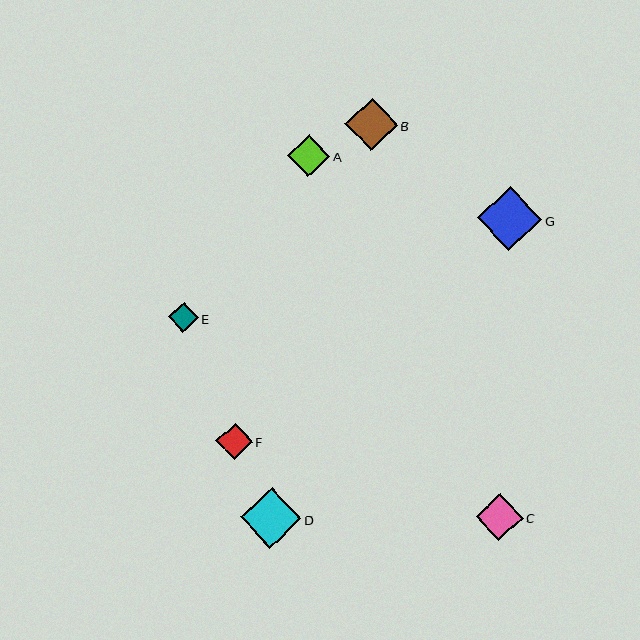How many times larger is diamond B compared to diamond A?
Diamond B is approximately 1.2 times the size of diamond A.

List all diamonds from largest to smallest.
From largest to smallest: G, D, B, C, A, F, E.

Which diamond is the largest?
Diamond G is the largest with a size of approximately 65 pixels.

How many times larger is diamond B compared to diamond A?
Diamond B is approximately 1.2 times the size of diamond A.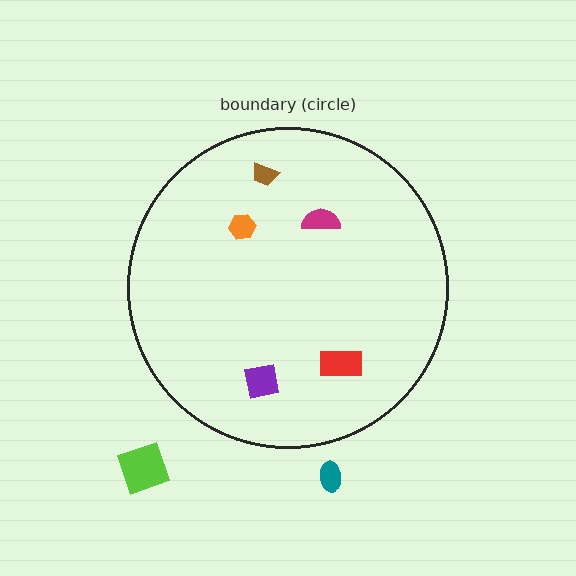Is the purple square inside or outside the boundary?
Inside.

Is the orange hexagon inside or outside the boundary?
Inside.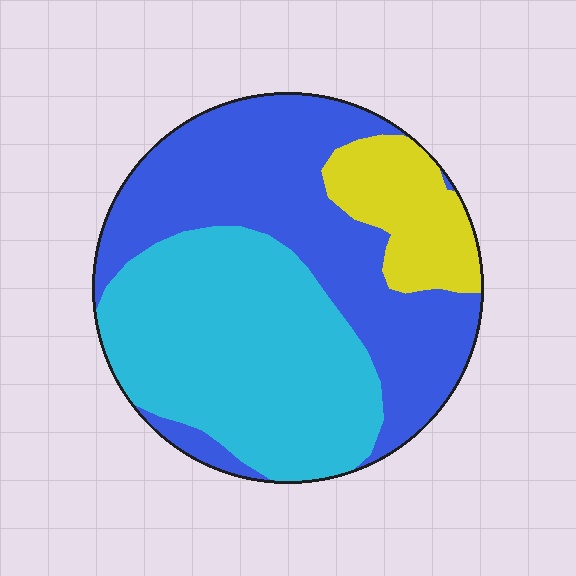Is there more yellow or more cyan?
Cyan.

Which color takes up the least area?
Yellow, at roughly 15%.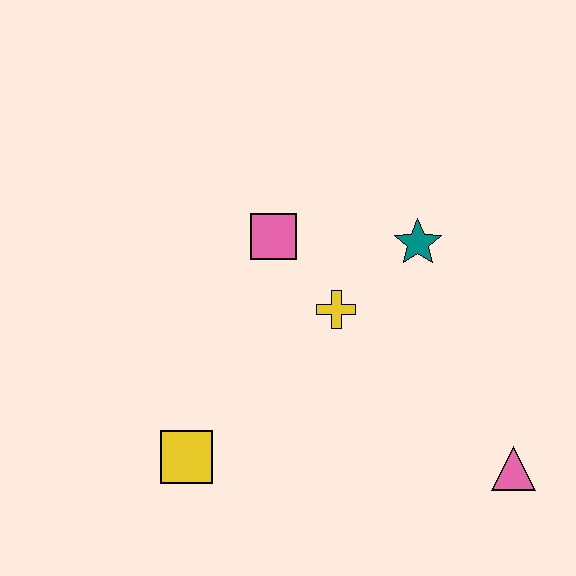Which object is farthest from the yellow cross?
The pink triangle is farthest from the yellow cross.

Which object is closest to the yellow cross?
The pink square is closest to the yellow cross.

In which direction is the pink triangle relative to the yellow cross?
The pink triangle is to the right of the yellow cross.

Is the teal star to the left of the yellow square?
No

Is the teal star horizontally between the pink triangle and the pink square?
Yes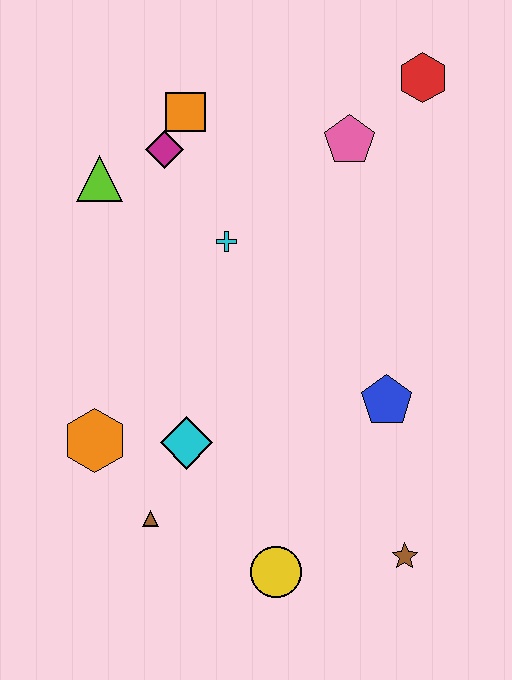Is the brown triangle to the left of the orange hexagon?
No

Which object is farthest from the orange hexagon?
The red hexagon is farthest from the orange hexagon.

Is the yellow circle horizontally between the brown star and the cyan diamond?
Yes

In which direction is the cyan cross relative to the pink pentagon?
The cyan cross is to the left of the pink pentagon.